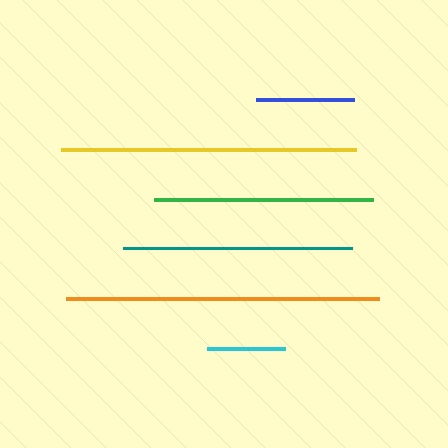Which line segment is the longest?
The orange line is the longest at approximately 313 pixels.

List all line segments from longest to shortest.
From longest to shortest: orange, yellow, teal, green, blue, cyan.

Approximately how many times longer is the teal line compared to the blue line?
The teal line is approximately 2.3 times the length of the blue line.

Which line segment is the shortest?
The cyan line is the shortest at approximately 78 pixels.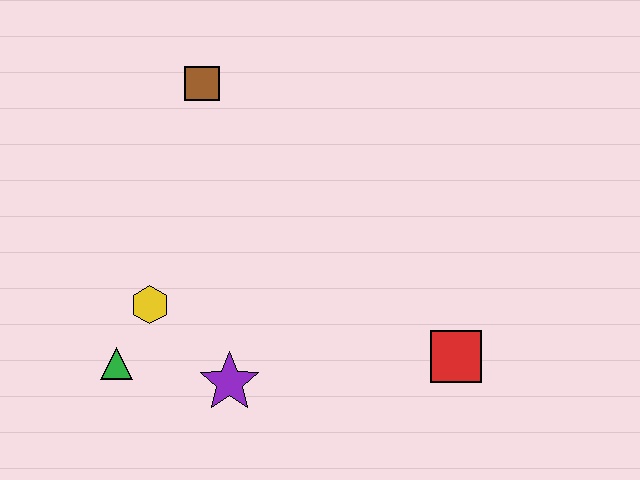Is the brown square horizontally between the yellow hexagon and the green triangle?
No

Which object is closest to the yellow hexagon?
The green triangle is closest to the yellow hexagon.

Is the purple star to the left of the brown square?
No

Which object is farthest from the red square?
The brown square is farthest from the red square.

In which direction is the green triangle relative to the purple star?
The green triangle is to the left of the purple star.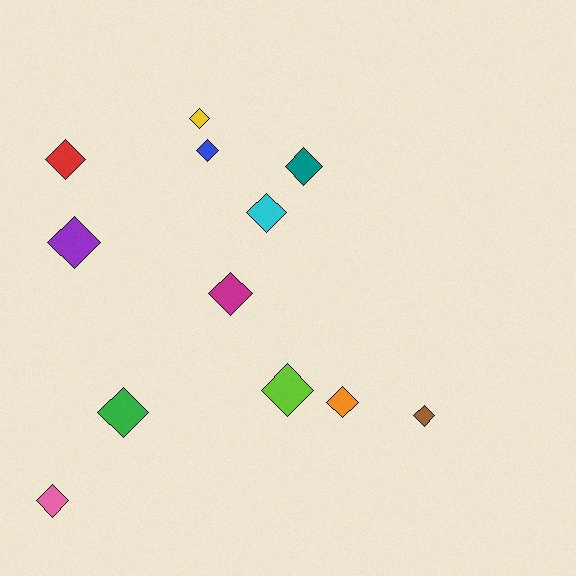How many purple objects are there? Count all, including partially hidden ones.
There is 1 purple object.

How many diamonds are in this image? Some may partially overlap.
There are 12 diamonds.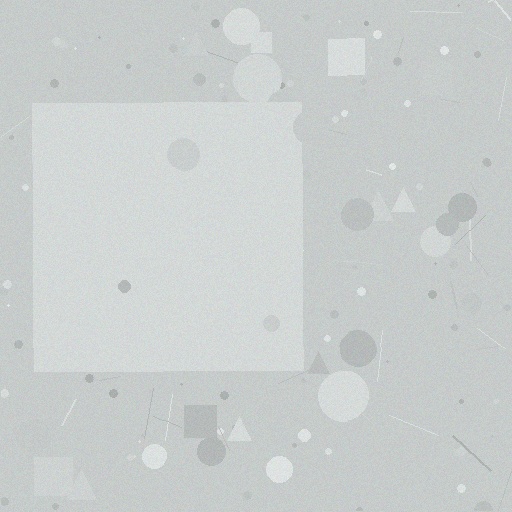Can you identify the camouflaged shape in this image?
The camouflaged shape is a square.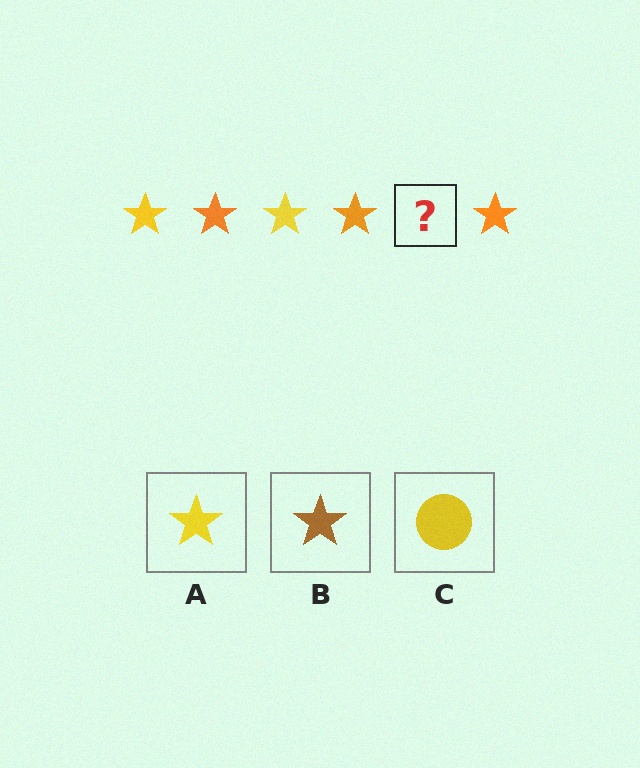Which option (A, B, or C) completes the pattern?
A.